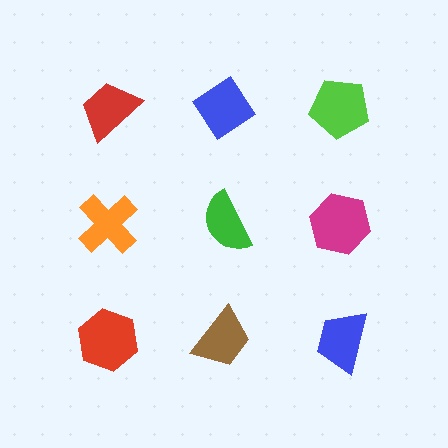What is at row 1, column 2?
A blue diamond.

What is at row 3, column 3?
A blue trapezoid.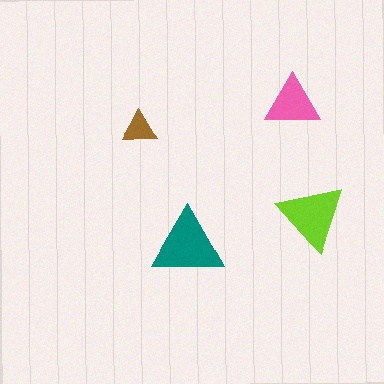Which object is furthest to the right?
The lime triangle is rightmost.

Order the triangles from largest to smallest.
the teal one, the lime one, the pink one, the brown one.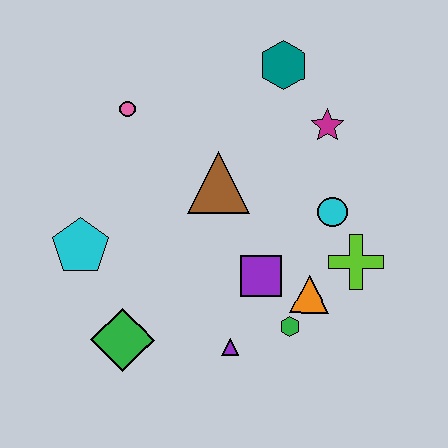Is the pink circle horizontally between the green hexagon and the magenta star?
No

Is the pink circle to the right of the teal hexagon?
No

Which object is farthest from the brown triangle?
The green diamond is farthest from the brown triangle.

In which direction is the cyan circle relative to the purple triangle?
The cyan circle is above the purple triangle.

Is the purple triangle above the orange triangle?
No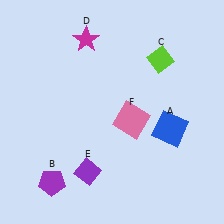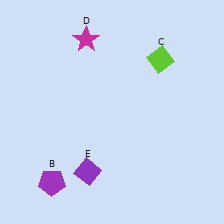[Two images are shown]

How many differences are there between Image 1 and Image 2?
There are 2 differences between the two images.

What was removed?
The pink square (F), the blue square (A) were removed in Image 2.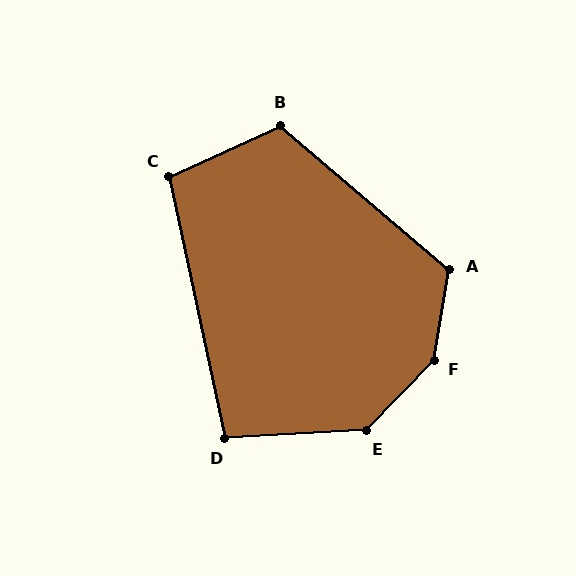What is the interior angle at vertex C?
Approximately 103 degrees (obtuse).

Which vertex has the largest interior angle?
F, at approximately 146 degrees.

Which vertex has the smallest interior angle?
D, at approximately 99 degrees.